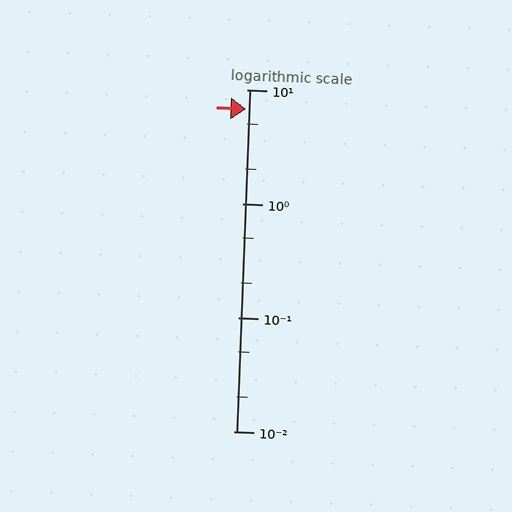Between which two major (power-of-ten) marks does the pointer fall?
The pointer is between 1 and 10.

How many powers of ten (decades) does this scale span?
The scale spans 3 decades, from 0.01 to 10.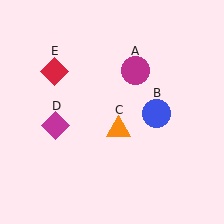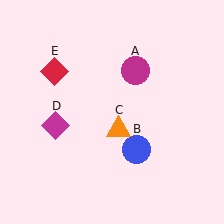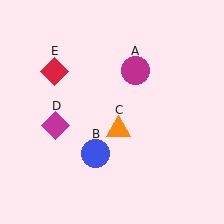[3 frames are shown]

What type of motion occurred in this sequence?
The blue circle (object B) rotated clockwise around the center of the scene.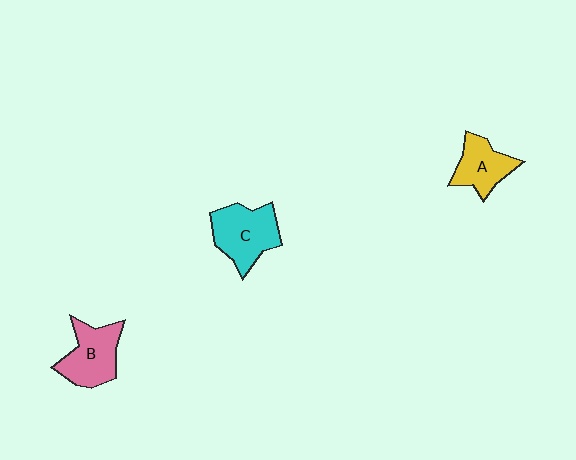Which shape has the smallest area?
Shape A (yellow).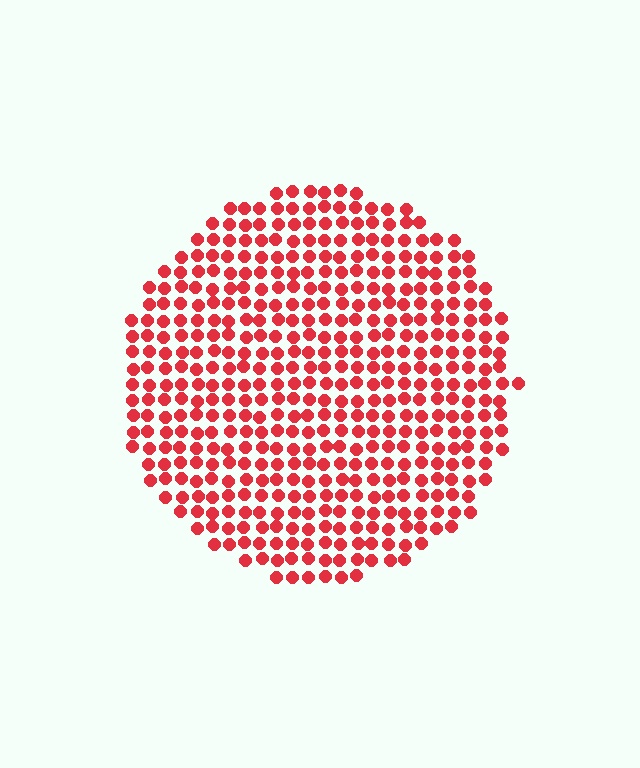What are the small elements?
The small elements are circles.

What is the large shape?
The large shape is a circle.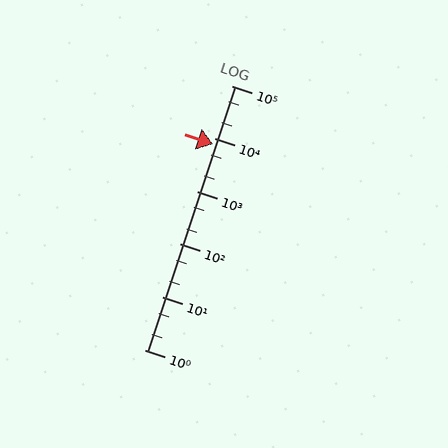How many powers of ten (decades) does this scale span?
The scale spans 5 decades, from 1 to 100000.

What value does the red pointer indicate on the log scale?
The pointer indicates approximately 7800.